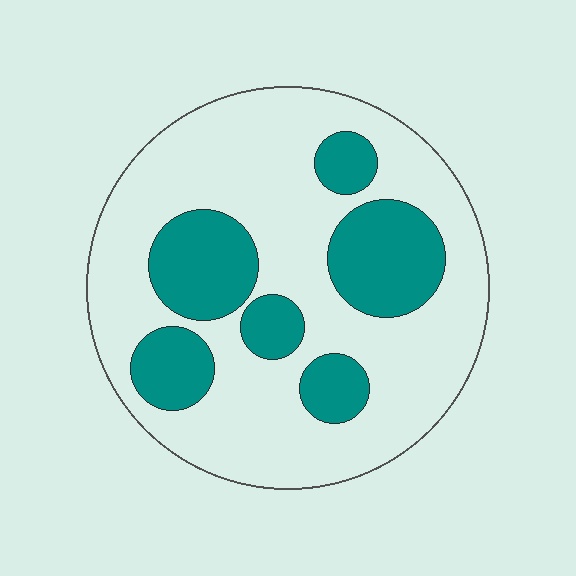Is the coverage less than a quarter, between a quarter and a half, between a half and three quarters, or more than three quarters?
Between a quarter and a half.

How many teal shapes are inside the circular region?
6.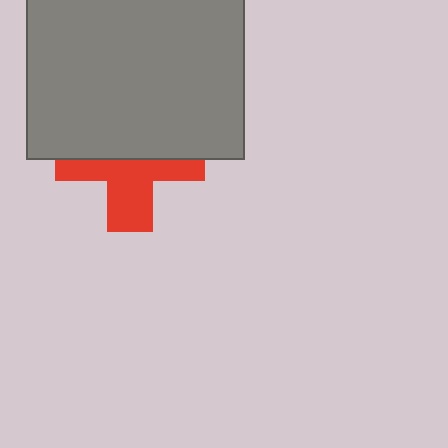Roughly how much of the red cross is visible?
About half of it is visible (roughly 48%).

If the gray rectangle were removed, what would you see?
You would see the complete red cross.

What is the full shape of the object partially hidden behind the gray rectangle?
The partially hidden object is a red cross.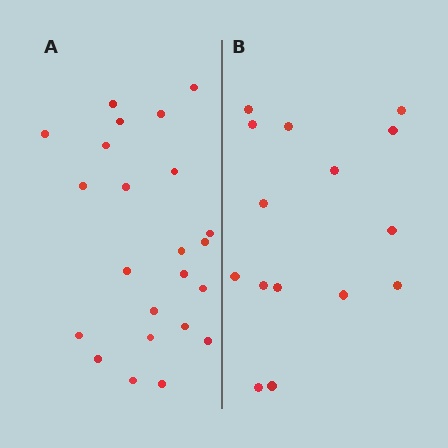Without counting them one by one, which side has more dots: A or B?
Region A (the left region) has more dots.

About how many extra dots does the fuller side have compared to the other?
Region A has roughly 8 or so more dots than region B.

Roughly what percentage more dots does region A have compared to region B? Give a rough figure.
About 55% more.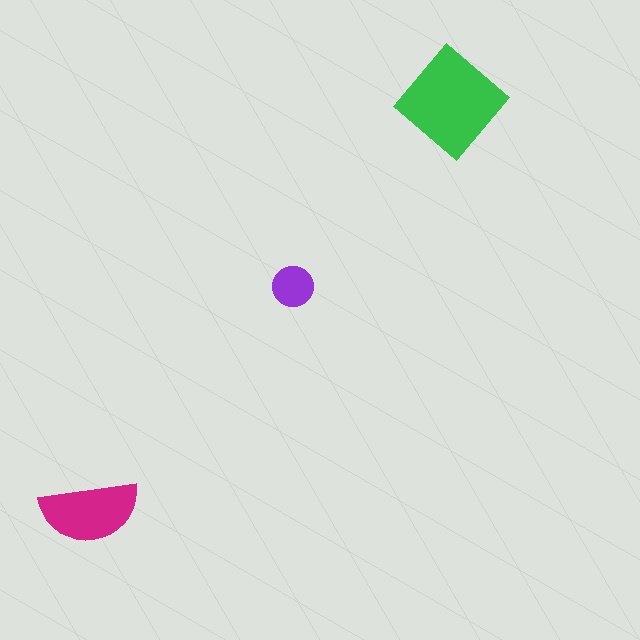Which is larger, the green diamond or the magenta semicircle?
The green diamond.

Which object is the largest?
The green diamond.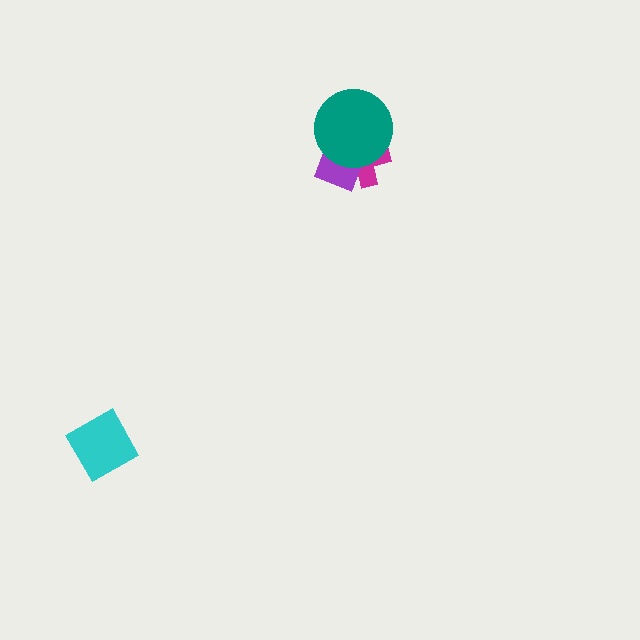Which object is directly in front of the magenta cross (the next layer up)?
The purple diamond is directly in front of the magenta cross.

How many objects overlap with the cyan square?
0 objects overlap with the cyan square.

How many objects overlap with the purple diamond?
2 objects overlap with the purple diamond.